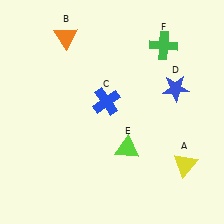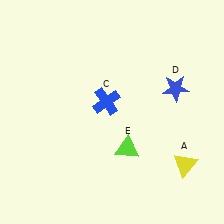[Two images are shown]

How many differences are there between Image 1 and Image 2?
There are 2 differences between the two images.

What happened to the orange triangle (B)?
The orange triangle (B) was removed in Image 2. It was in the top-left area of Image 1.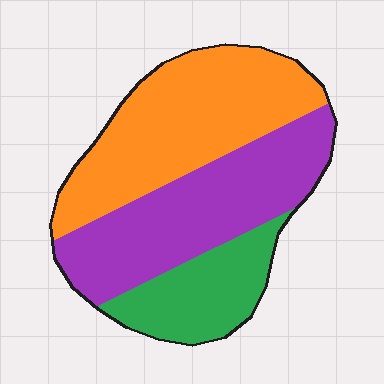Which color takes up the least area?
Green, at roughly 20%.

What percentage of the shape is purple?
Purple takes up about three eighths (3/8) of the shape.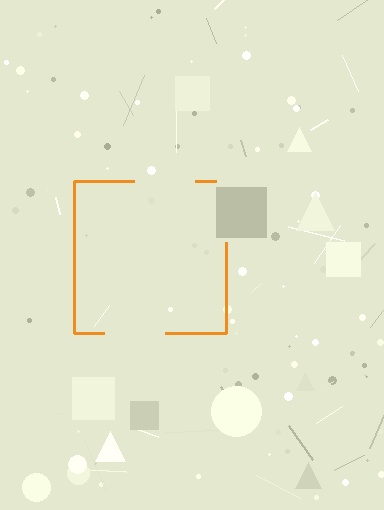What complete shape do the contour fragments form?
The contour fragments form a square.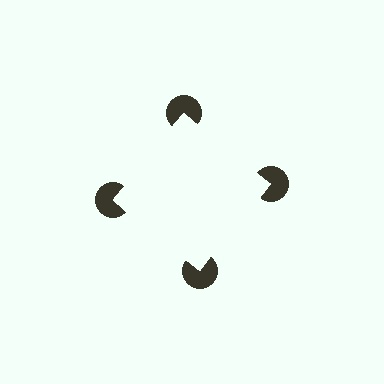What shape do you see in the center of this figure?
An illusory square — its edges are inferred from the aligned wedge cuts in the pac-man discs, not physically drawn.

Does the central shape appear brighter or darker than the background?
It typically appears slightly brighter than the background, even though no actual brightness change is drawn.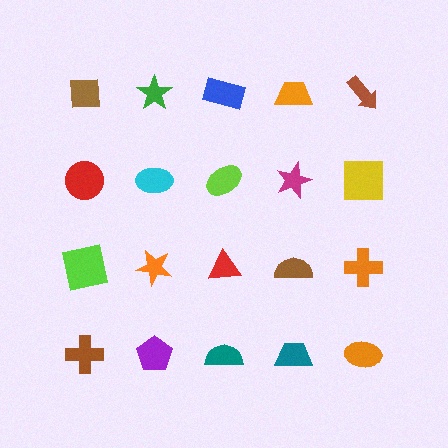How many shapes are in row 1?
5 shapes.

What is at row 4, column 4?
A teal trapezoid.